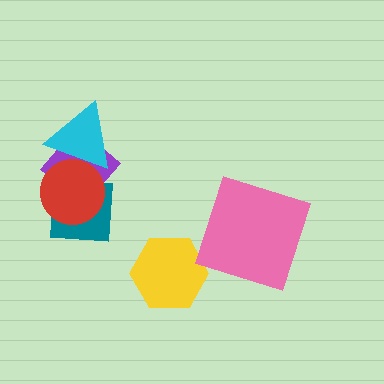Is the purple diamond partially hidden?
Yes, it is partially covered by another shape.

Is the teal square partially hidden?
Yes, it is partially covered by another shape.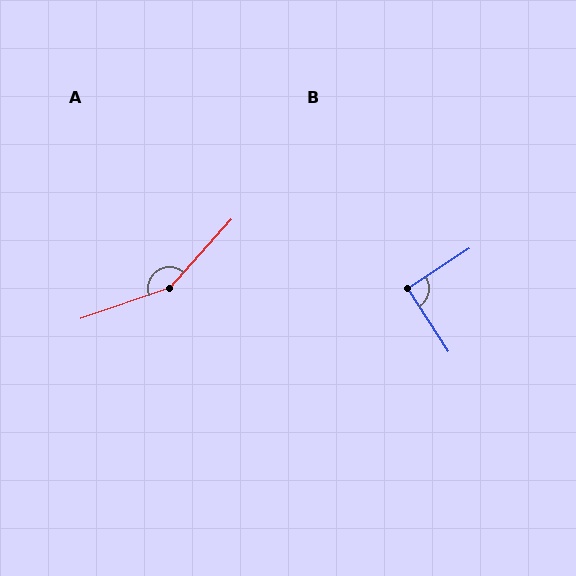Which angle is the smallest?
B, at approximately 90 degrees.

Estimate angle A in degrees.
Approximately 151 degrees.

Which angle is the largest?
A, at approximately 151 degrees.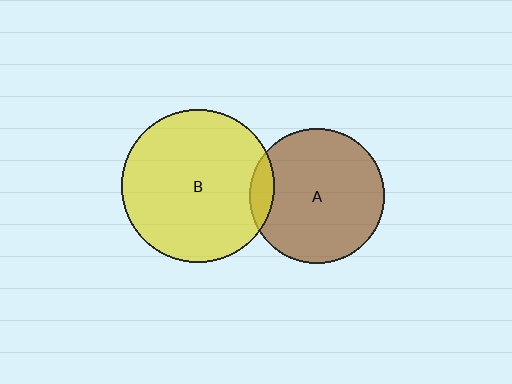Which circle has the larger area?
Circle B (yellow).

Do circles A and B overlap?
Yes.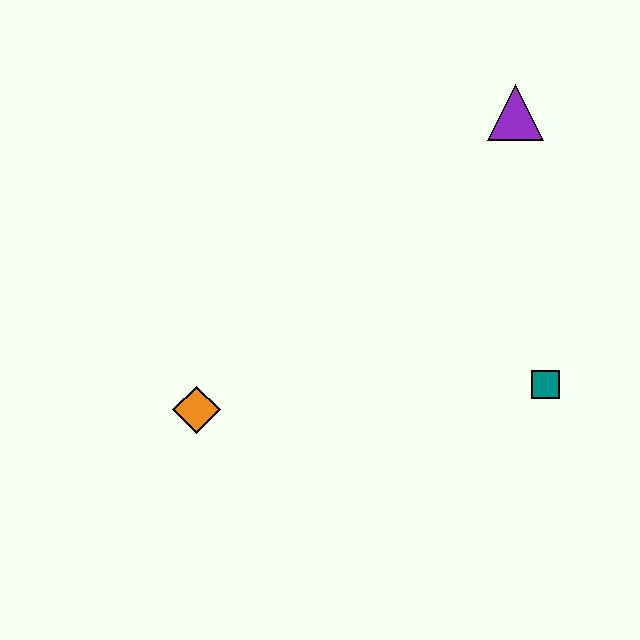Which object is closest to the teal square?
The purple triangle is closest to the teal square.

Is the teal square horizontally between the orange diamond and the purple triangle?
No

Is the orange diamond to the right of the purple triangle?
No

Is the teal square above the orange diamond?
Yes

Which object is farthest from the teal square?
The orange diamond is farthest from the teal square.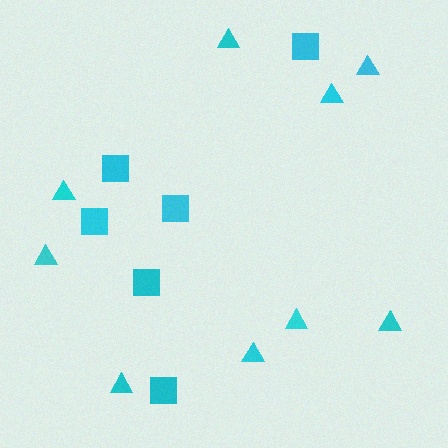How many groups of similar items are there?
There are 2 groups: one group of squares (6) and one group of triangles (9).